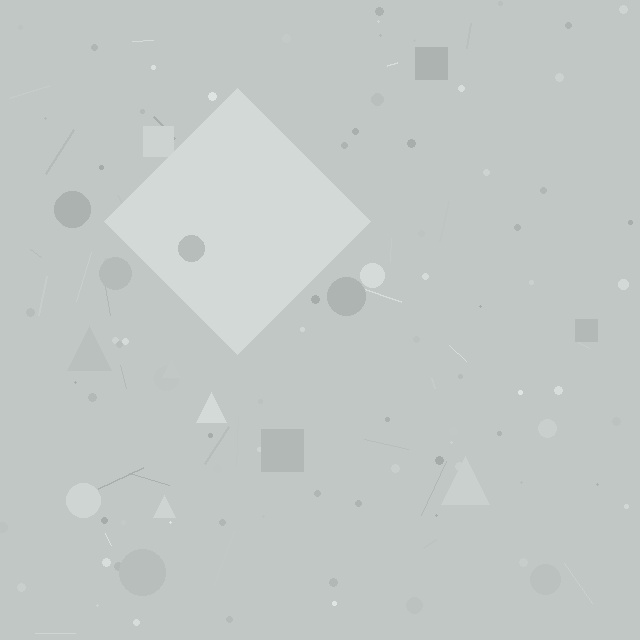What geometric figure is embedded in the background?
A diamond is embedded in the background.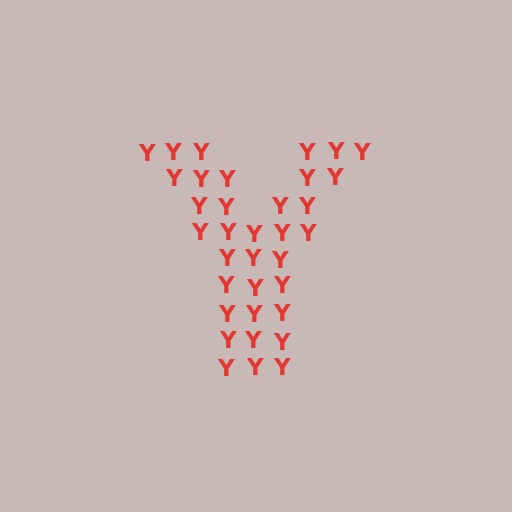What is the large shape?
The large shape is the letter Y.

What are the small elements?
The small elements are letter Y's.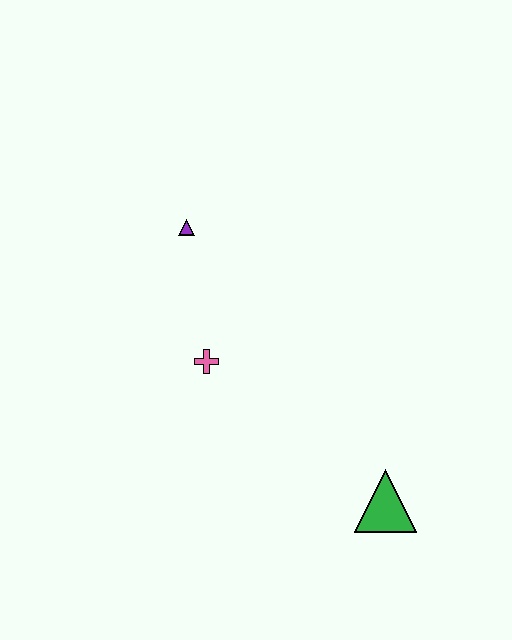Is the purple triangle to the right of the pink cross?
No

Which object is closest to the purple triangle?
The pink cross is closest to the purple triangle.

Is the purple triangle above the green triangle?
Yes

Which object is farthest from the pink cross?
The green triangle is farthest from the pink cross.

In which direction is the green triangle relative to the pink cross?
The green triangle is to the right of the pink cross.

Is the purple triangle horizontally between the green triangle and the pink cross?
No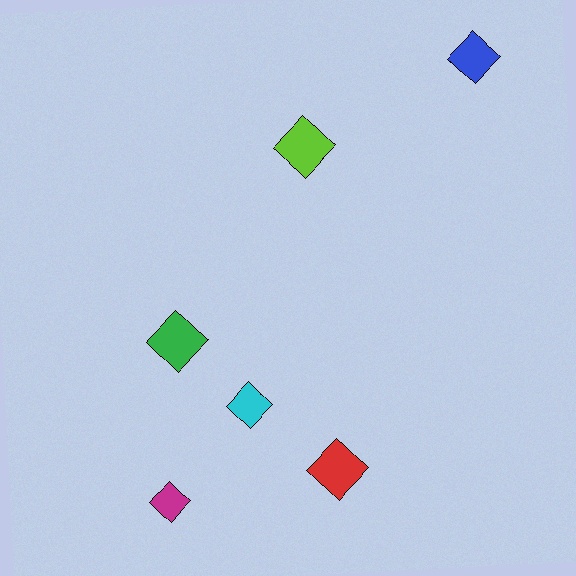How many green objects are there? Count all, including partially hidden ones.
There is 1 green object.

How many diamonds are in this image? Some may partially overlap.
There are 6 diamonds.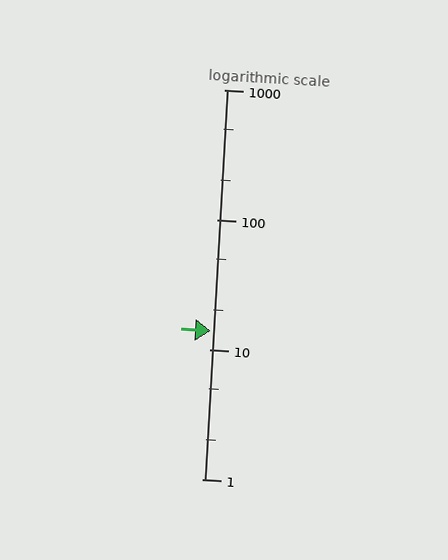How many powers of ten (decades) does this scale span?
The scale spans 3 decades, from 1 to 1000.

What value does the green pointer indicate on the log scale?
The pointer indicates approximately 14.